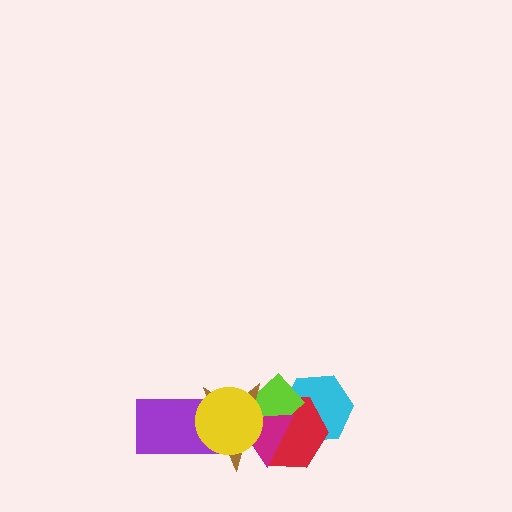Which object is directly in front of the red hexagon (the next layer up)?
The lime rectangle is directly in front of the red hexagon.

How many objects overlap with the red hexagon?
5 objects overlap with the red hexagon.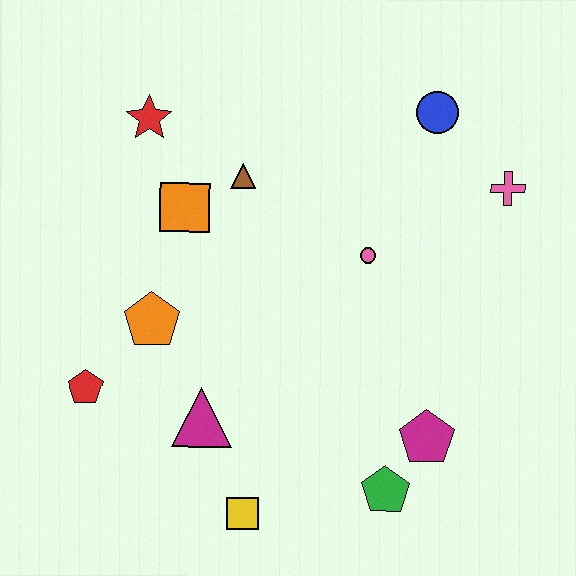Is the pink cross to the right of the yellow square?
Yes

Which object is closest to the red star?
The orange square is closest to the red star.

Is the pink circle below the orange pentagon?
No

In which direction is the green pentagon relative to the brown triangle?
The green pentagon is below the brown triangle.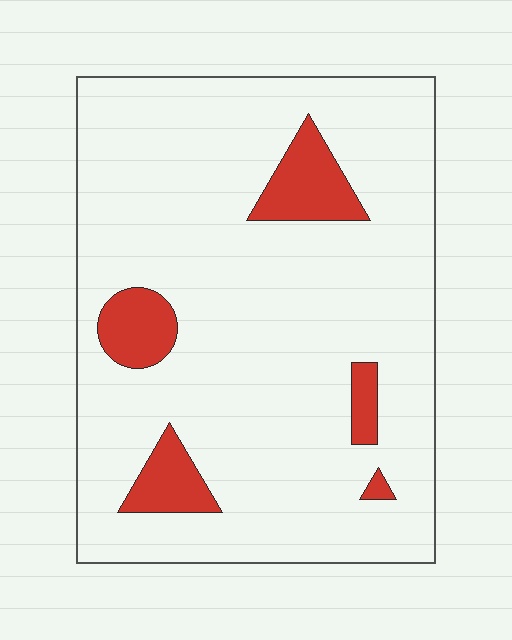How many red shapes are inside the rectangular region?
5.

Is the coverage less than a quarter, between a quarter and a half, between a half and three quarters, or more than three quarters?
Less than a quarter.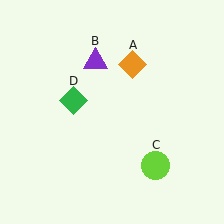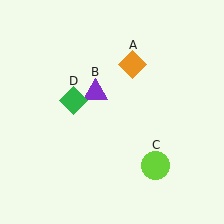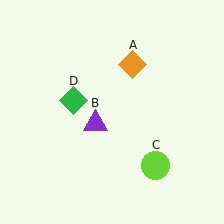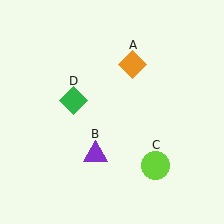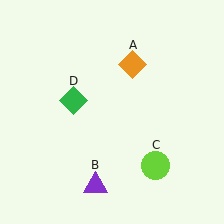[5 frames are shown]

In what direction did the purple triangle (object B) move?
The purple triangle (object B) moved down.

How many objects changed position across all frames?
1 object changed position: purple triangle (object B).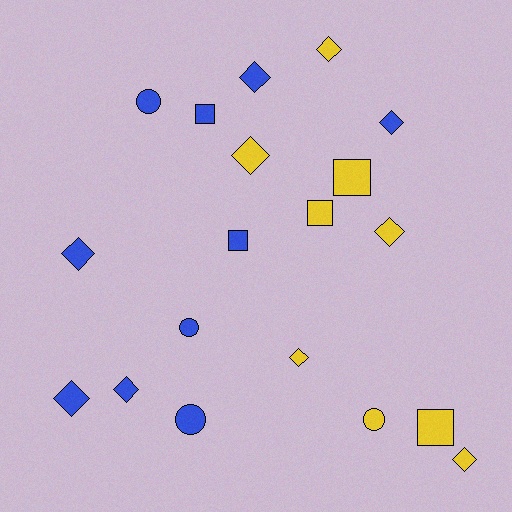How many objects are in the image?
There are 19 objects.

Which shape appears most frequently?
Diamond, with 10 objects.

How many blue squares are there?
There are 2 blue squares.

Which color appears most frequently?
Blue, with 10 objects.